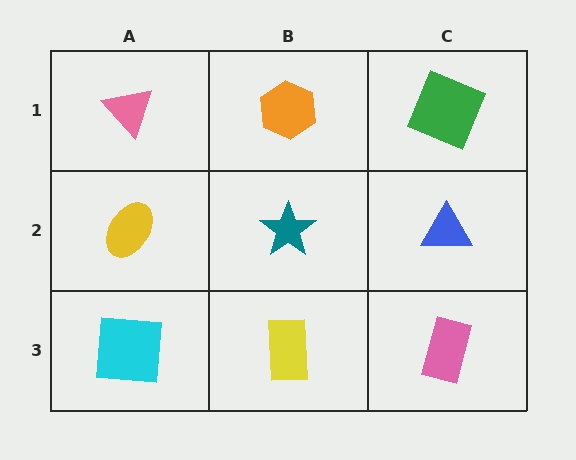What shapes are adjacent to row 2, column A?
A pink triangle (row 1, column A), a cyan square (row 3, column A), a teal star (row 2, column B).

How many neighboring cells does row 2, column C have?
3.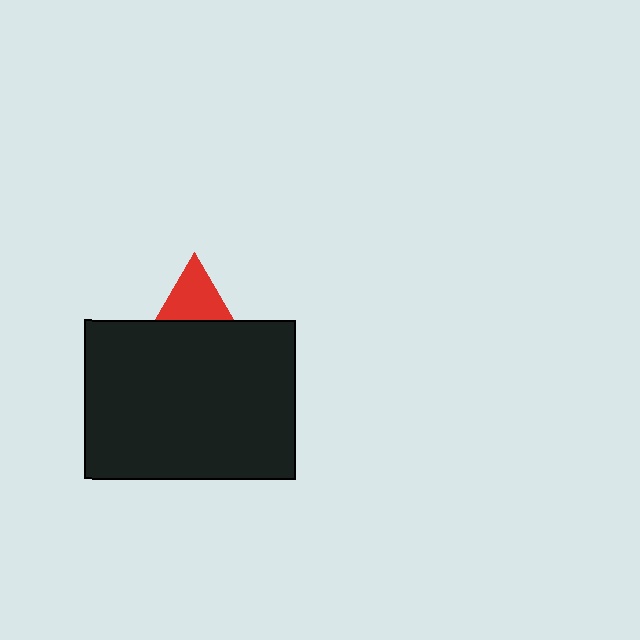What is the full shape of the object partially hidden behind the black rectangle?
The partially hidden object is a red triangle.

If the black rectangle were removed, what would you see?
You would see the complete red triangle.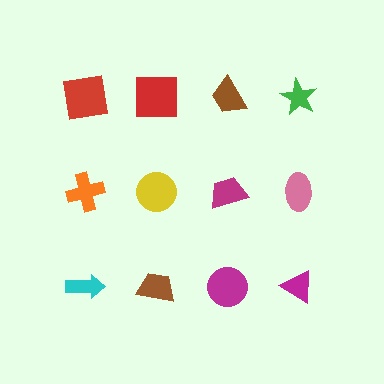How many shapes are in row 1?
4 shapes.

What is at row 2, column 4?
A pink ellipse.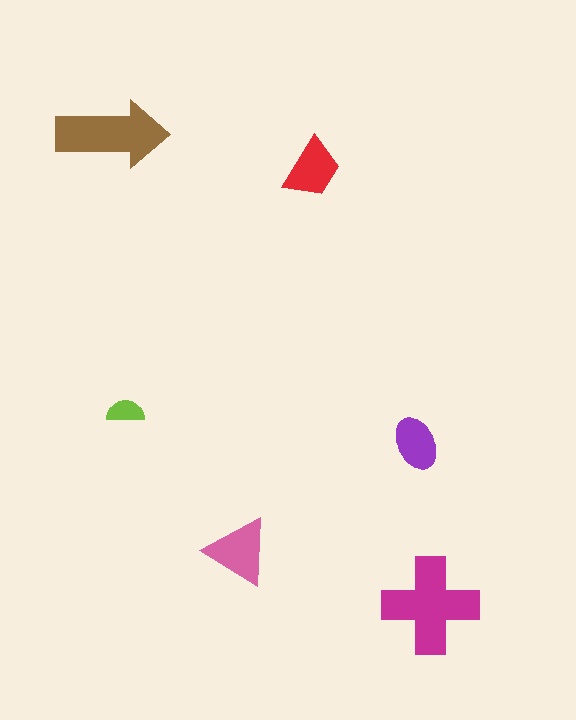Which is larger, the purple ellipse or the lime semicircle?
The purple ellipse.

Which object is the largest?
The magenta cross.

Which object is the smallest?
The lime semicircle.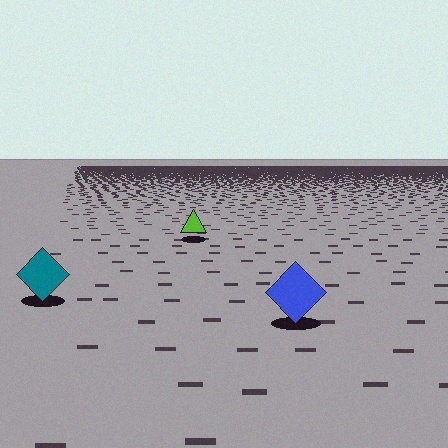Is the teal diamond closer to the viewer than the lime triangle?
Yes. The teal diamond is closer — you can tell from the texture gradient: the ground texture is coarser near it.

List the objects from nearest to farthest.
From nearest to farthest: the blue diamond, the teal diamond, the lime triangle.